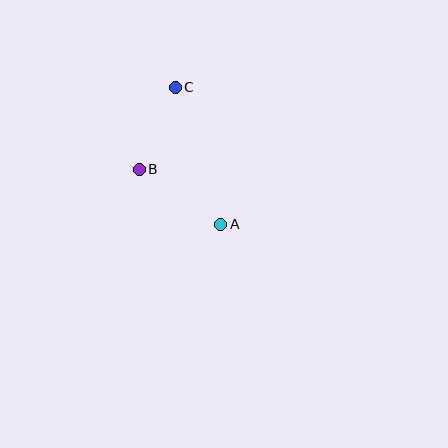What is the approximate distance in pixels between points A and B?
The distance between A and B is approximately 98 pixels.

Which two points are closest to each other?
Points B and C are closest to each other.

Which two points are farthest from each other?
Points A and C are farthest from each other.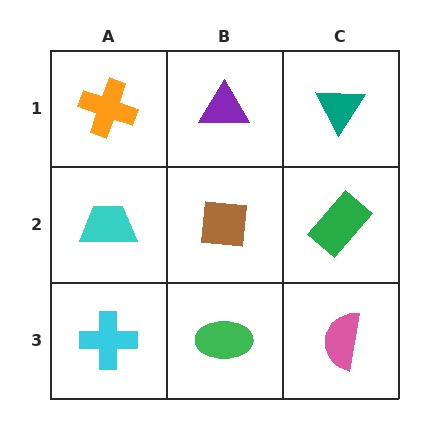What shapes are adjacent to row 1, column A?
A cyan trapezoid (row 2, column A), a purple triangle (row 1, column B).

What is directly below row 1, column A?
A cyan trapezoid.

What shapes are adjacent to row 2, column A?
An orange cross (row 1, column A), a cyan cross (row 3, column A), a brown square (row 2, column B).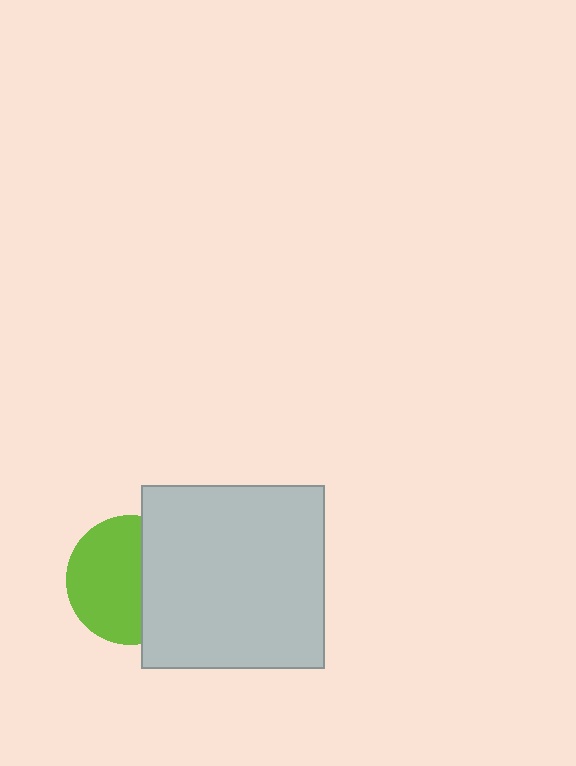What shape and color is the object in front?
The object in front is a light gray square.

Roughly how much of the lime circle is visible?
About half of it is visible (roughly 61%).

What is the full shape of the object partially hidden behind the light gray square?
The partially hidden object is a lime circle.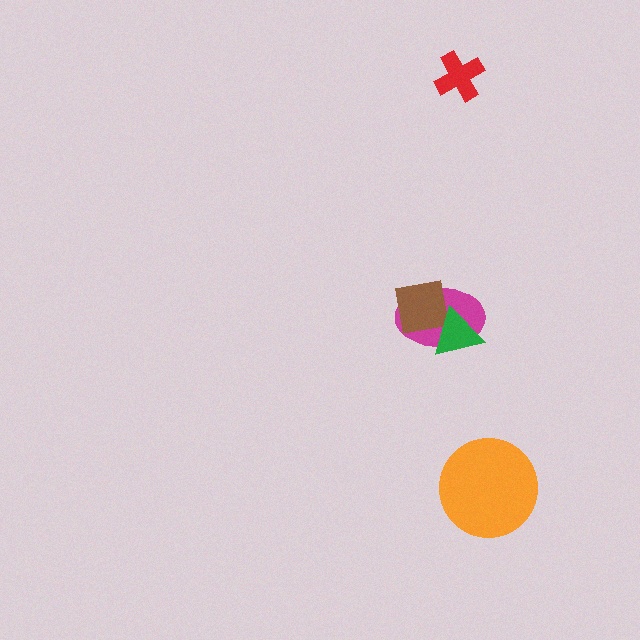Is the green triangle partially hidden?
No, no other shape covers it.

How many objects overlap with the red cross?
0 objects overlap with the red cross.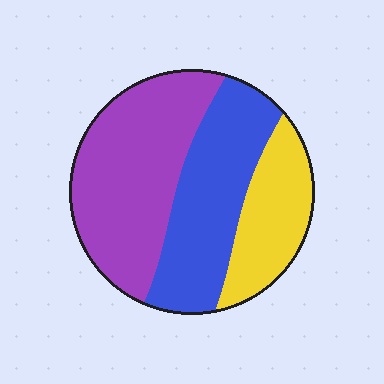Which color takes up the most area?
Purple, at roughly 45%.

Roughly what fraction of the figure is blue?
Blue covers about 35% of the figure.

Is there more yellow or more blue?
Blue.